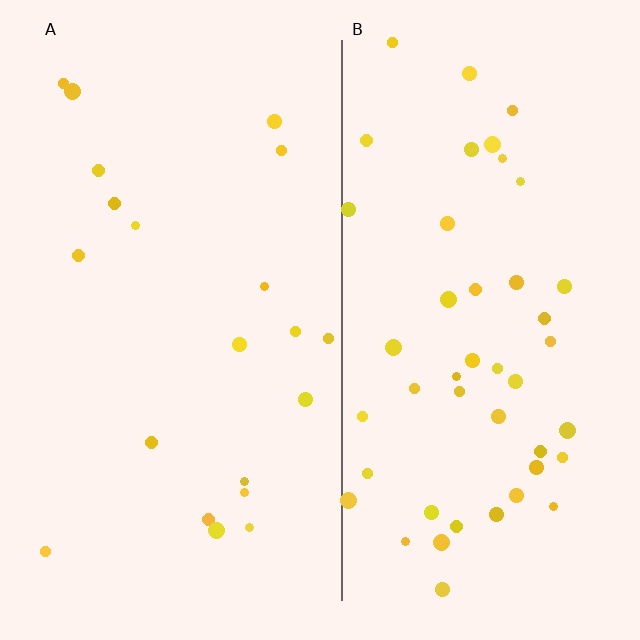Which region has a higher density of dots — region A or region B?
B (the right).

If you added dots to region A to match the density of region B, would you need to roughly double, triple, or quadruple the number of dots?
Approximately double.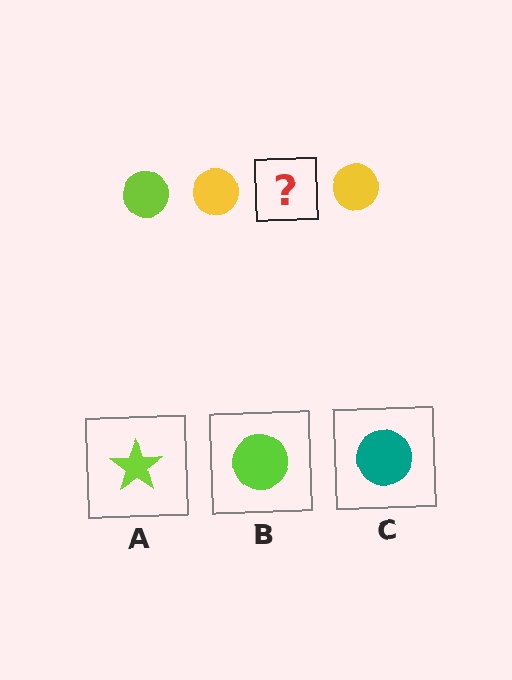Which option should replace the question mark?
Option B.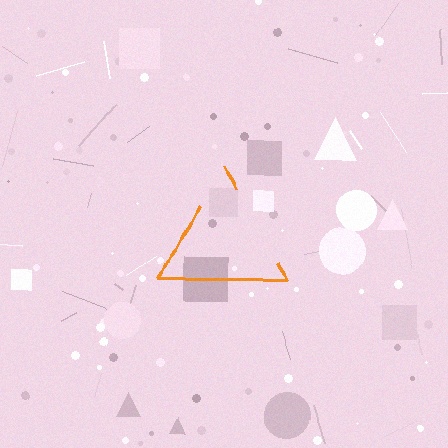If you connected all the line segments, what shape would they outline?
They would outline a triangle.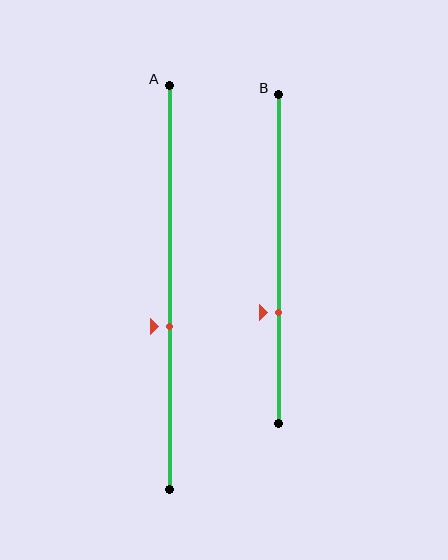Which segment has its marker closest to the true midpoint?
Segment A has its marker closest to the true midpoint.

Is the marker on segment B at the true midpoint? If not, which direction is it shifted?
No, the marker on segment B is shifted downward by about 16% of the segment length.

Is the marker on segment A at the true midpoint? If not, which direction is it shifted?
No, the marker on segment A is shifted downward by about 10% of the segment length.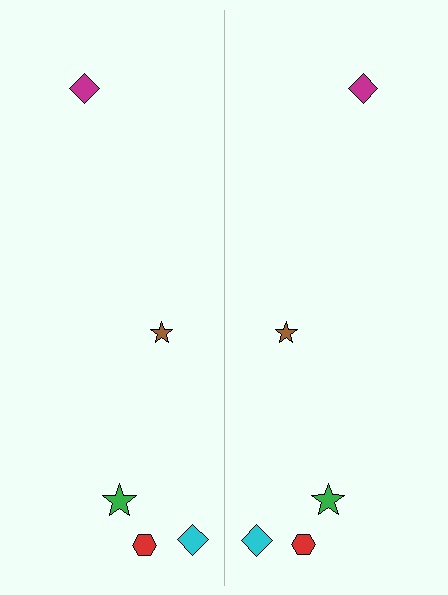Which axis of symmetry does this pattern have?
The pattern has a vertical axis of symmetry running through the center of the image.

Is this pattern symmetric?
Yes, this pattern has bilateral (reflection) symmetry.